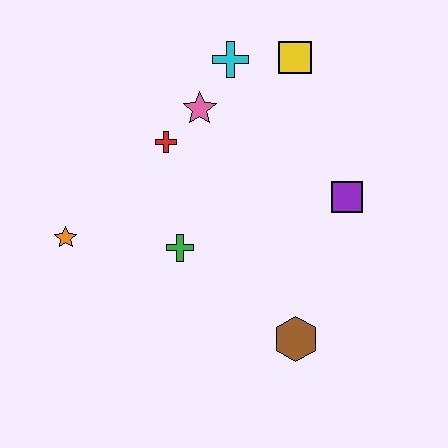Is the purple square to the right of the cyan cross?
Yes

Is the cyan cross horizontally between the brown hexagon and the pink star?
Yes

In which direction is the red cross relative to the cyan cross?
The red cross is below the cyan cross.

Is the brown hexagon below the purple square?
Yes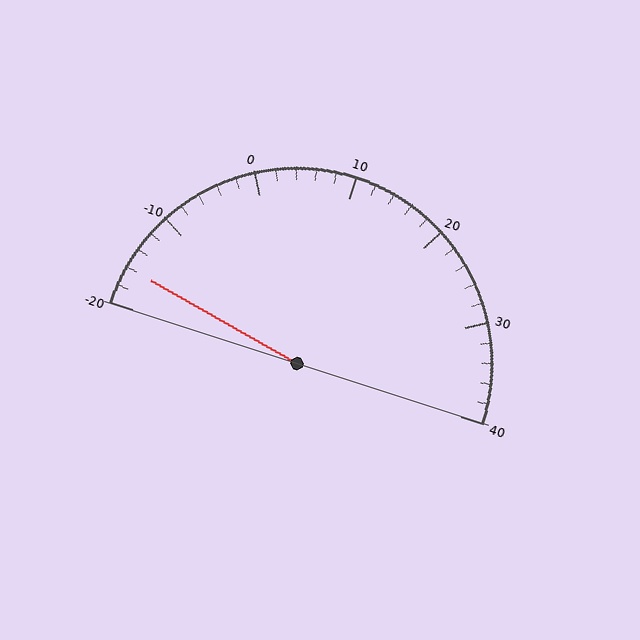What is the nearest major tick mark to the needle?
The nearest major tick mark is -20.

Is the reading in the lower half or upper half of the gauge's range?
The reading is in the lower half of the range (-20 to 40).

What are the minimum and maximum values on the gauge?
The gauge ranges from -20 to 40.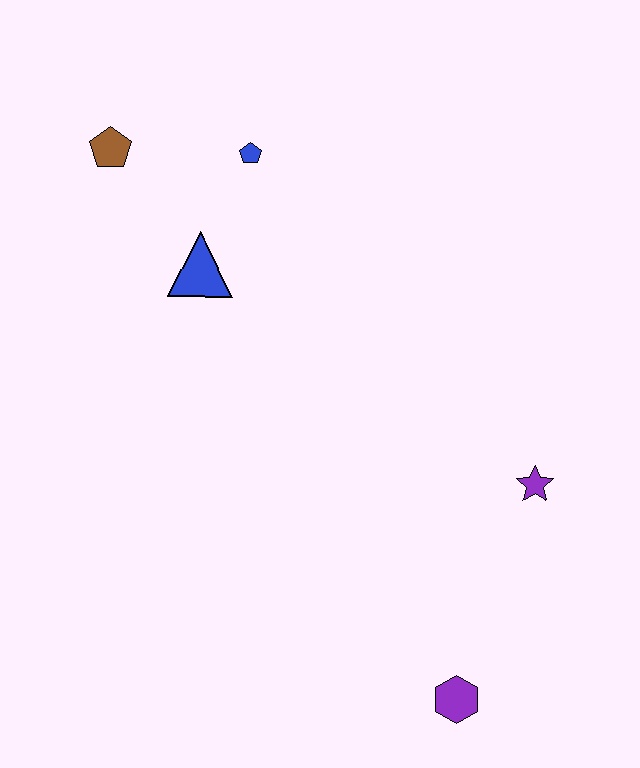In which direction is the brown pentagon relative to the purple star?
The brown pentagon is to the left of the purple star.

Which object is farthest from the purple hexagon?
The brown pentagon is farthest from the purple hexagon.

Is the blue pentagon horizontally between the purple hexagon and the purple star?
No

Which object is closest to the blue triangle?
The blue pentagon is closest to the blue triangle.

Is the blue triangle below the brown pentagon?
Yes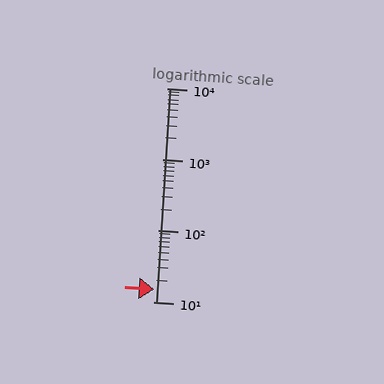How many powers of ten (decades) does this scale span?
The scale spans 3 decades, from 10 to 10000.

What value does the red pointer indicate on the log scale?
The pointer indicates approximately 15.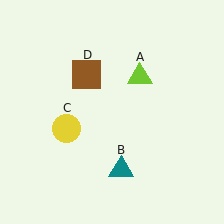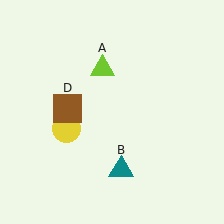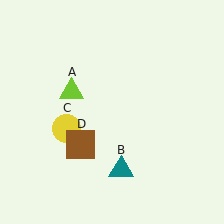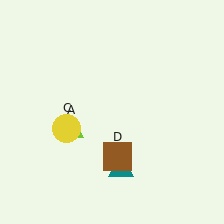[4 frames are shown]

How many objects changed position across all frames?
2 objects changed position: lime triangle (object A), brown square (object D).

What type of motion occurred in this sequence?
The lime triangle (object A), brown square (object D) rotated counterclockwise around the center of the scene.